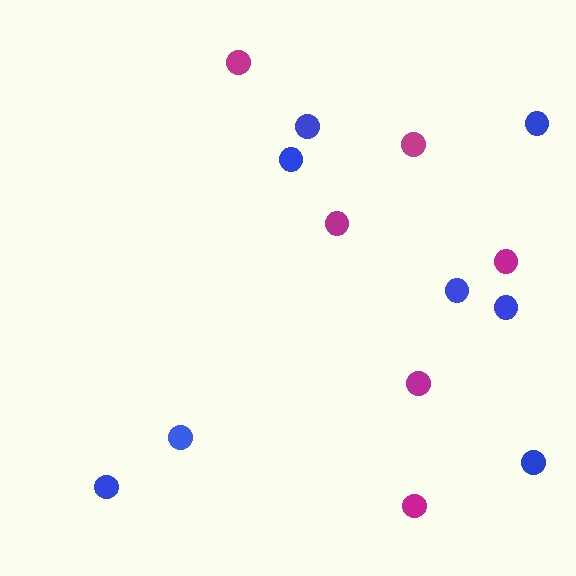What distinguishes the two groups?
There are 2 groups: one group of blue circles (8) and one group of magenta circles (6).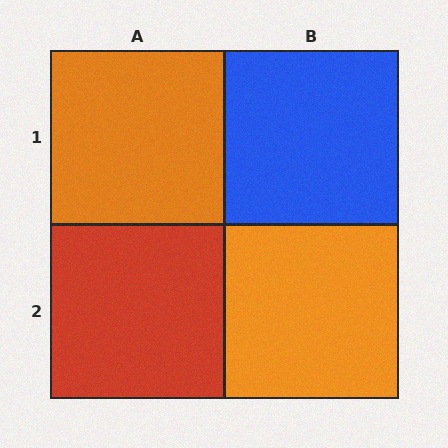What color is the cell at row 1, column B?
Blue.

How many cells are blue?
1 cell is blue.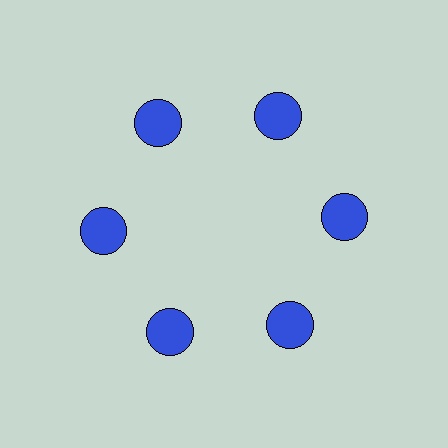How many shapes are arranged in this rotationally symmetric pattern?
There are 6 shapes, arranged in 6 groups of 1.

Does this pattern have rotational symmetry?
Yes, this pattern has 6-fold rotational symmetry. It looks the same after rotating 60 degrees around the center.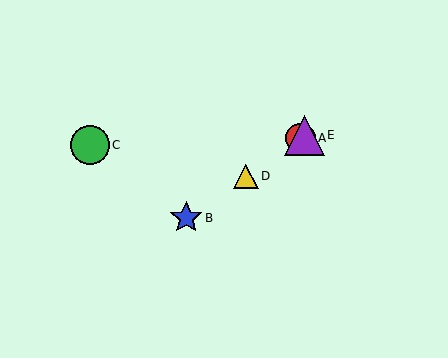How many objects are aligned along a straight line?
4 objects (A, B, D, E) are aligned along a straight line.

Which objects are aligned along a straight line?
Objects A, B, D, E are aligned along a straight line.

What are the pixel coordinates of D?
Object D is at (246, 176).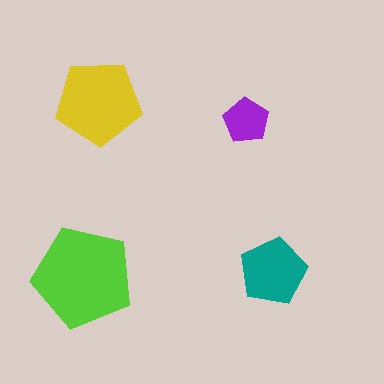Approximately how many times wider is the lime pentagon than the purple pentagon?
About 2 times wider.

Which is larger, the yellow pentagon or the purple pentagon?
The yellow one.